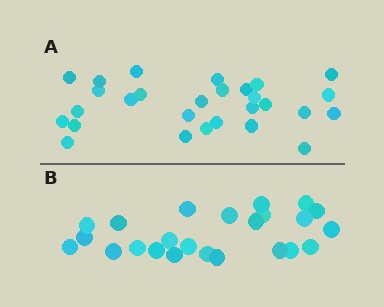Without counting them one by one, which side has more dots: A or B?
Region A (the top region) has more dots.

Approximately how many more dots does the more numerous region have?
Region A has about 4 more dots than region B.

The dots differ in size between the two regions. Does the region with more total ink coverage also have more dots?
No. Region B has more total ink coverage because its dots are larger, but region A actually contains more individual dots. Total area can be misleading — the number of items is what matters here.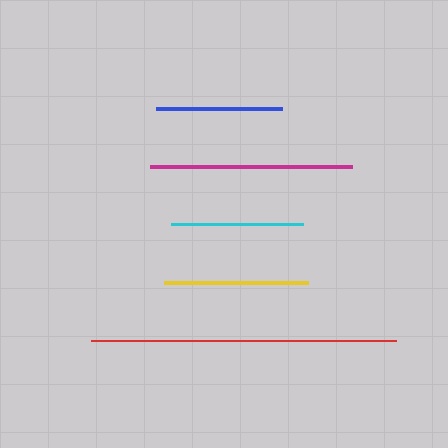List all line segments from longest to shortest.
From longest to shortest: red, magenta, yellow, cyan, blue.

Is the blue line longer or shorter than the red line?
The red line is longer than the blue line.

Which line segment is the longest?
The red line is the longest at approximately 305 pixels.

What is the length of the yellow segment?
The yellow segment is approximately 144 pixels long.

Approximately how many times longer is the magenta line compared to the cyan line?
The magenta line is approximately 1.5 times the length of the cyan line.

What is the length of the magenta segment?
The magenta segment is approximately 201 pixels long.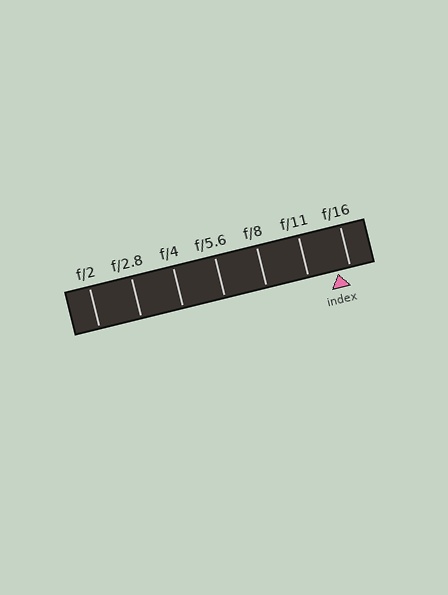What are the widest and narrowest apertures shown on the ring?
The widest aperture shown is f/2 and the narrowest is f/16.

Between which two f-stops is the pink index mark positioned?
The index mark is between f/11 and f/16.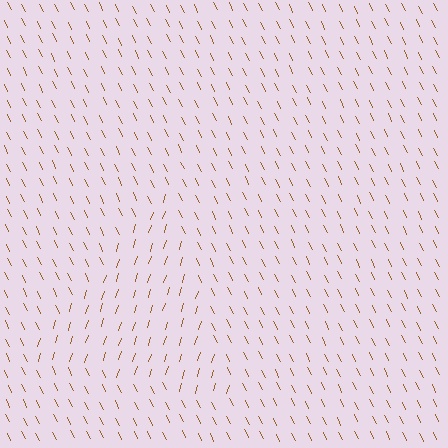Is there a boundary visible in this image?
Yes, there is a texture boundary formed by a change in line orientation.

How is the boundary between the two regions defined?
The boundary is defined purely by a change in line orientation (approximately 45 degrees difference). All lines are the same color and thickness.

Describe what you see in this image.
The image is filled with small brown line segments. A triangle region in the image has lines oriented differently from the surrounding lines, creating a visible texture boundary.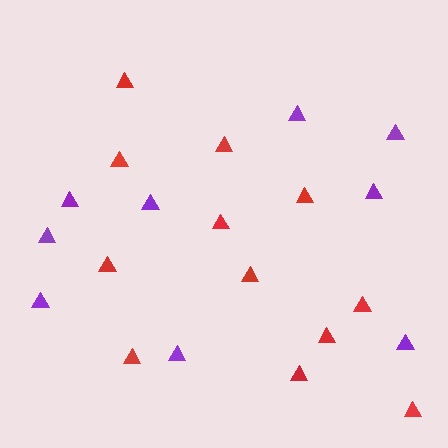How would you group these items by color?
There are 2 groups: one group of red triangles (12) and one group of purple triangles (9).